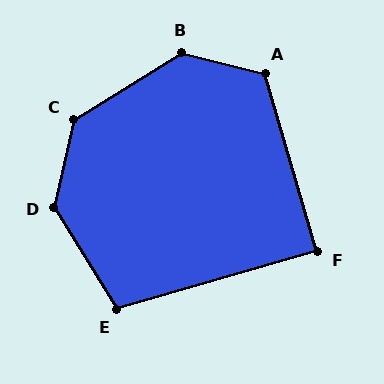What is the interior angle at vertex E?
Approximately 106 degrees (obtuse).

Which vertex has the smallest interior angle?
F, at approximately 90 degrees.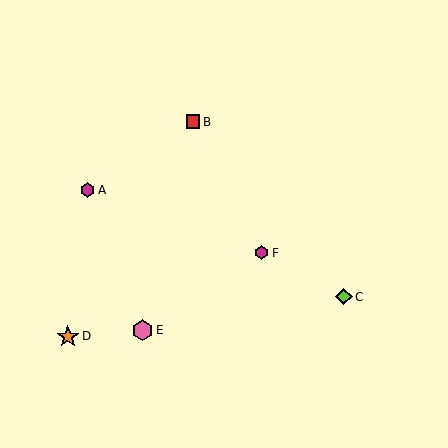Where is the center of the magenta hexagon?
The center of the magenta hexagon is at (262, 253).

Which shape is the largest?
The orange star (labeled D) is the largest.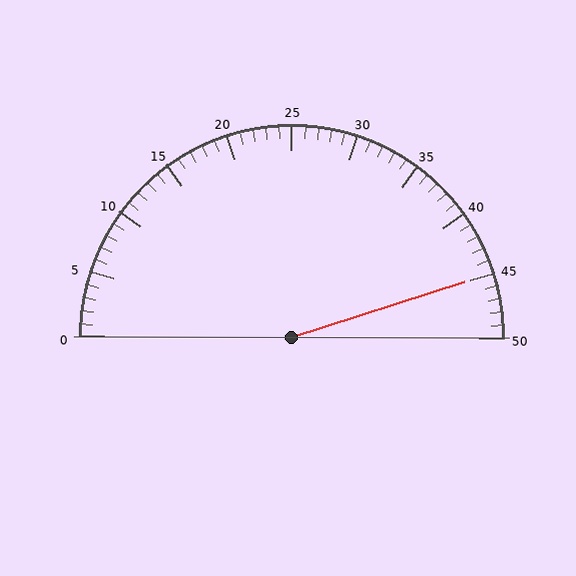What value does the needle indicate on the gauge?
The needle indicates approximately 45.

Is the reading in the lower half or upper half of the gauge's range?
The reading is in the upper half of the range (0 to 50).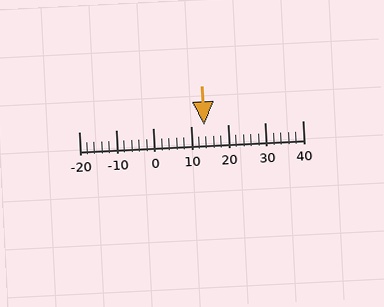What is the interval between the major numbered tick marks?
The major tick marks are spaced 10 units apart.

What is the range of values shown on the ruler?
The ruler shows values from -20 to 40.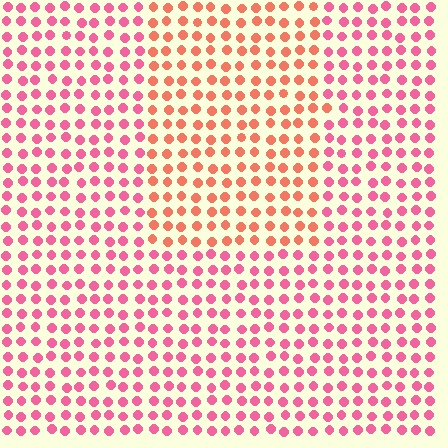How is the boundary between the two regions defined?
The boundary is defined purely by a slight shift in hue (about 33 degrees). Spacing, size, and orientation are identical on both sides.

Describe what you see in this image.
The image is filled with small pink elements in a uniform arrangement. A rectangle-shaped region is visible where the elements are tinted to a slightly different hue, forming a subtle color boundary.